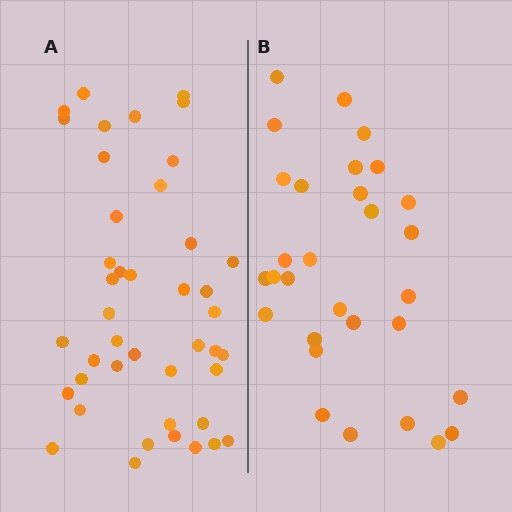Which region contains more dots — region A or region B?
Region A (the left region) has more dots.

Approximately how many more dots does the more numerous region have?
Region A has approximately 15 more dots than region B.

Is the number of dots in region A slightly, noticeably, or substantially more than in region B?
Region A has noticeably more, but not dramatically so. The ratio is roughly 1.4 to 1.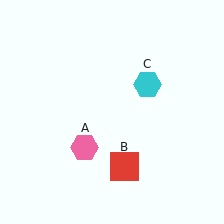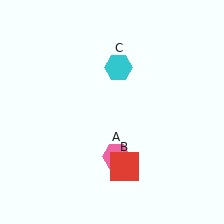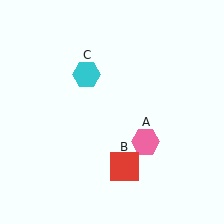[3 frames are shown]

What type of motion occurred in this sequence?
The pink hexagon (object A), cyan hexagon (object C) rotated counterclockwise around the center of the scene.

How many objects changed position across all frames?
2 objects changed position: pink hexagon (object A), cyan hexagon (object C).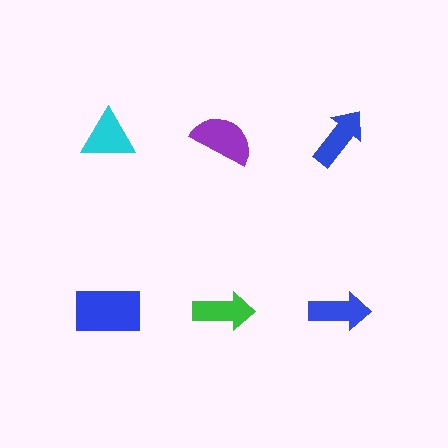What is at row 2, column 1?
A blue rectangle.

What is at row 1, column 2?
A purple semicircle.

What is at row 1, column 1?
A cyan triangle.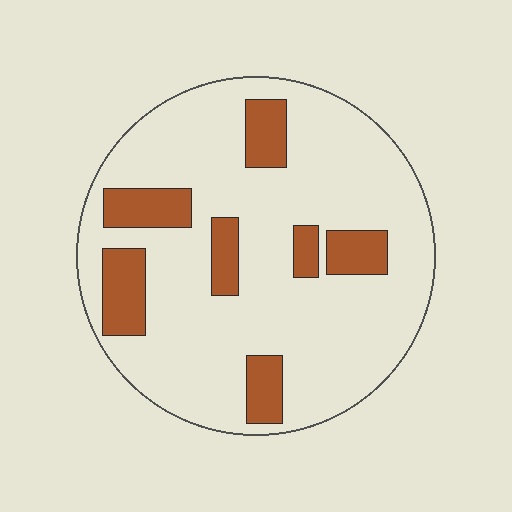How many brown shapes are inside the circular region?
7.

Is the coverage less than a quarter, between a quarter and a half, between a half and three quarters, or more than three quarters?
Less than a quarter.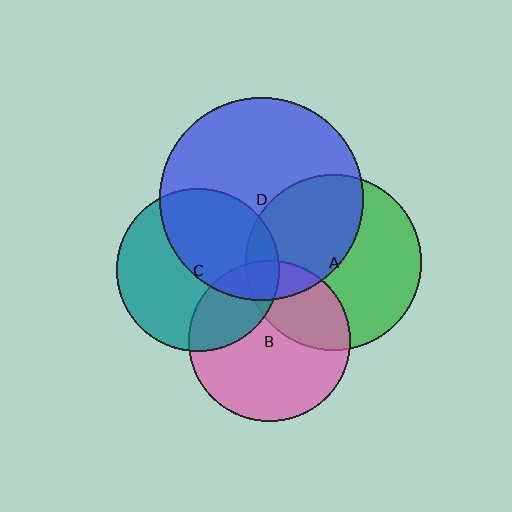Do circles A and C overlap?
Yes.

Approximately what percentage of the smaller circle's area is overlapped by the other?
Approximately 10%.